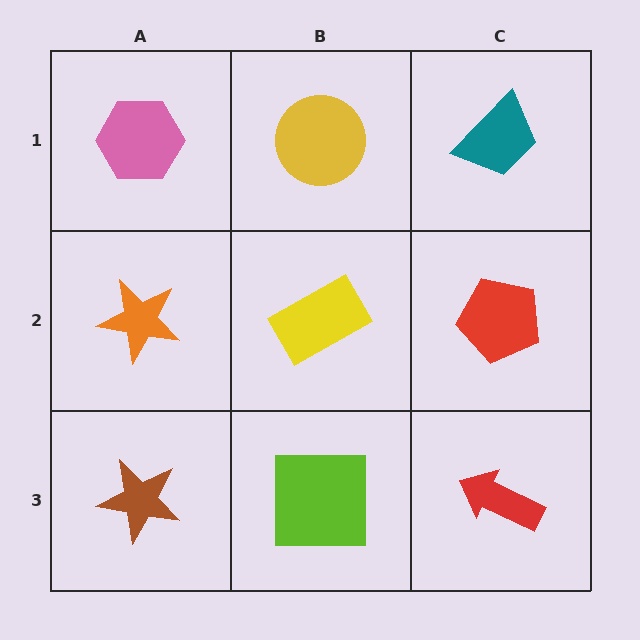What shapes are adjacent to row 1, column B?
A yellow rectangle (row 2, column B), a pink hexagon (row 1, column A), a teal trapezoid (row 1, column C).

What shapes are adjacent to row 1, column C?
A red pentagon (row 2, column C), a yellow circle (row 1, column B).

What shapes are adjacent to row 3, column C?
A red pentagon (row 2, column C), a lime square (row 3, column B).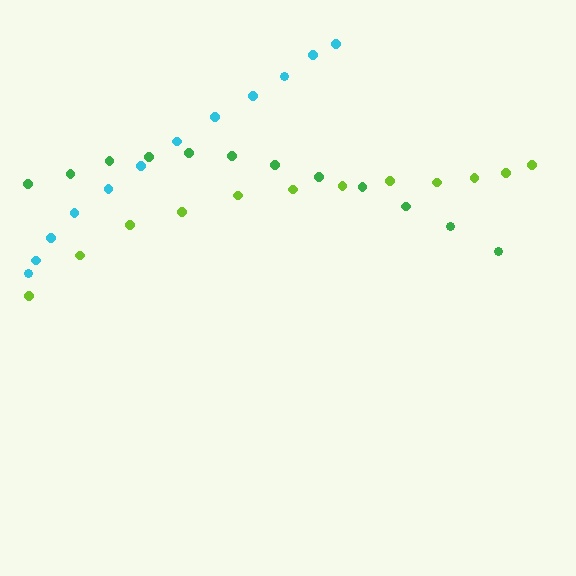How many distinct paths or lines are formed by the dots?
There are 3 distinct paths.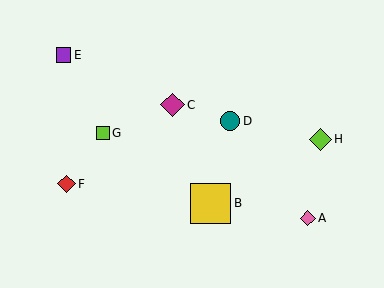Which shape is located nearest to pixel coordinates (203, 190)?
The yellow square (labeled B) at (211, 203) is nearest to that location.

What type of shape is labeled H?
Shape H is a lime diamond.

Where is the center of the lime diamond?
The center of the lime diamond is at (320, 139).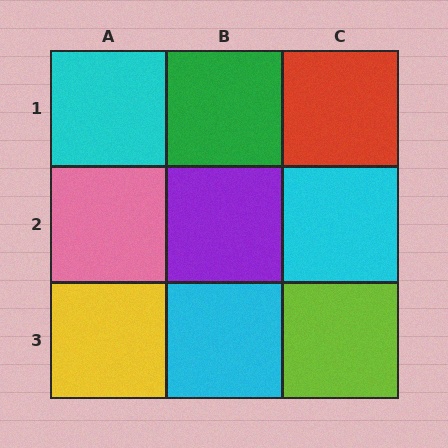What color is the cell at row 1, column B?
Green.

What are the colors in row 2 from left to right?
Pink, purple, cyan.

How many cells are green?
1 cell is green.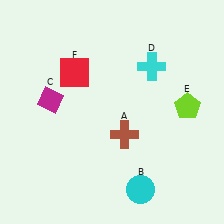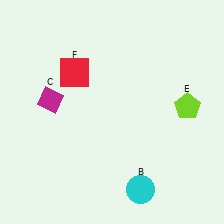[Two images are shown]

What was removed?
The brown cross (A), the cyan cross (D) were removed in Image 2.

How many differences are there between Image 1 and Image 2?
There are 2 differences between the two images.